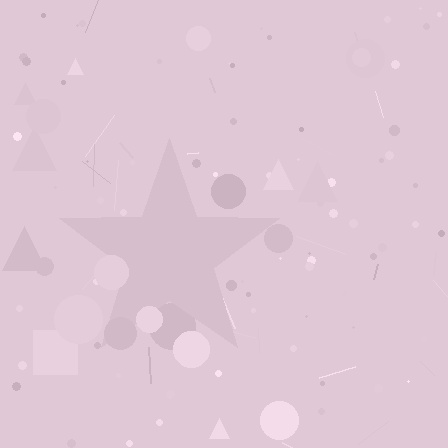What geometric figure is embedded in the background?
A star is embedded in the background.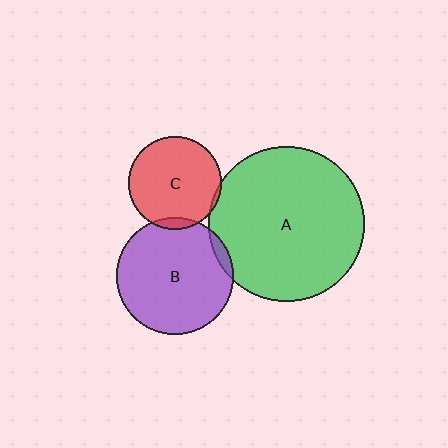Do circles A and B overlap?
Yes.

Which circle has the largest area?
Circle A (green).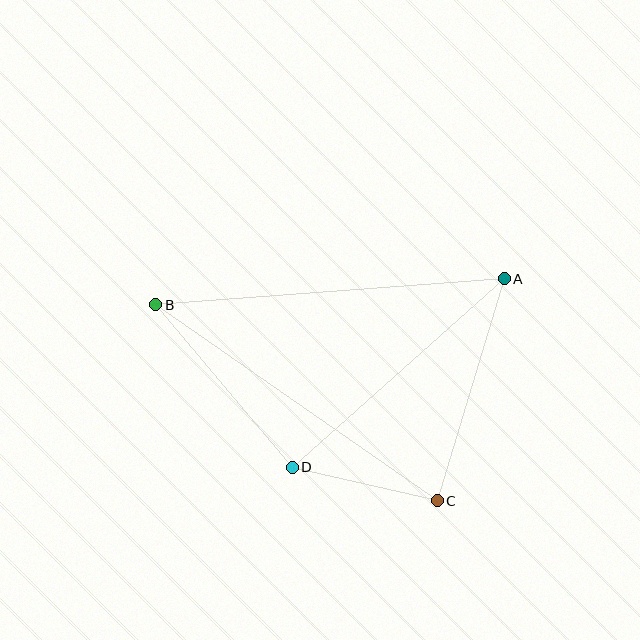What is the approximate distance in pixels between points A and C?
The distance between A and C is approximately 232 pixels.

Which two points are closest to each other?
Points C and D are closest to each other.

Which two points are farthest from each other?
Points A and B are farthest from each other.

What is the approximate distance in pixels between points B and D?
The distance between B and D is approximately 212 pixels.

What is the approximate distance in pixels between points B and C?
The distance between B and C is approximately 343 pixels.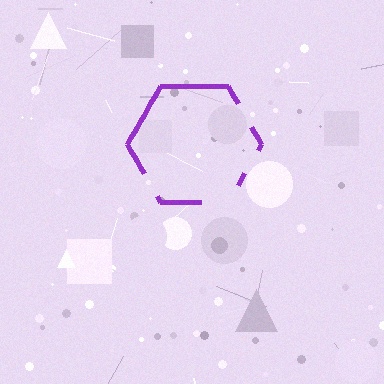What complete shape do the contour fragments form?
The contour fragments form a hexagon.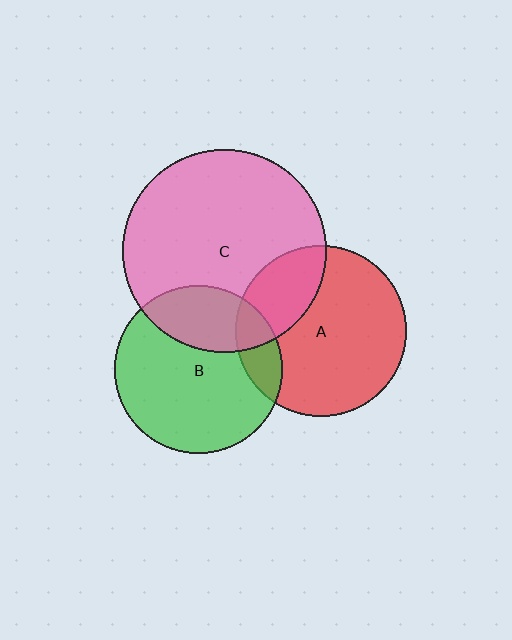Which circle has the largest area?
Circle C (pink).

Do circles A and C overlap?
Yes.